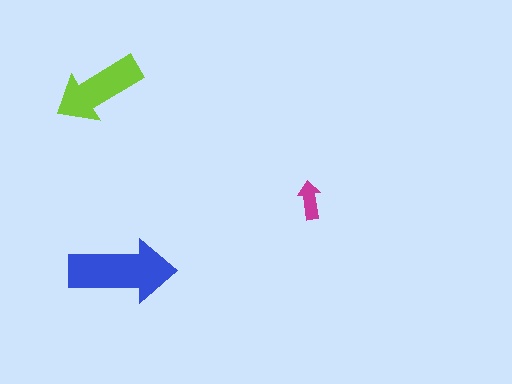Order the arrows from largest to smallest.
the blue one, the lime one, the magenta one.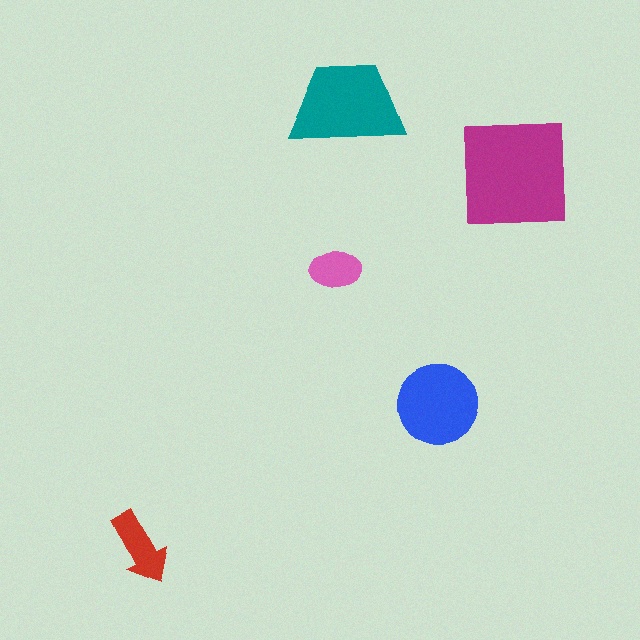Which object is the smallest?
The pink ellipse.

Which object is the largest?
The magenta square.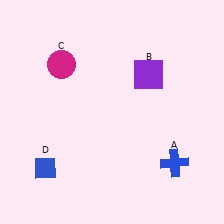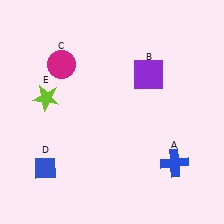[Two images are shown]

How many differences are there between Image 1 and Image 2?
There is 1 difference between the two images.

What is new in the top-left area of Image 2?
A lime star (E) was added in the top-left area of Image 2.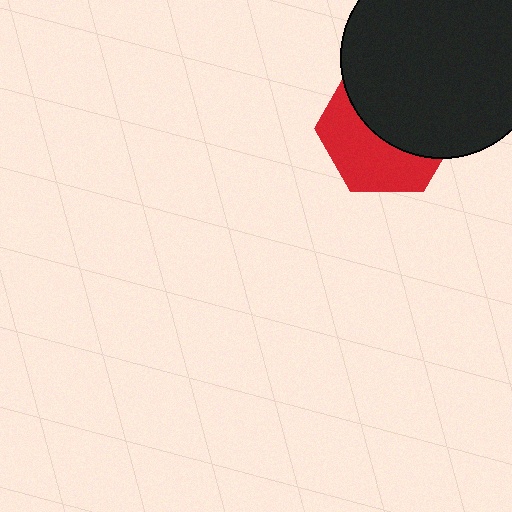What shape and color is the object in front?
The object in front is a black circle.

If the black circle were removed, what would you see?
You would see the complete red hexagon.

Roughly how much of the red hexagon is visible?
About half of it is visible (roughly 45%).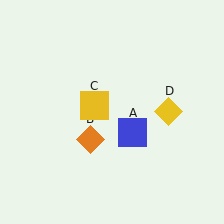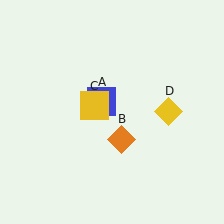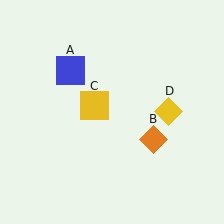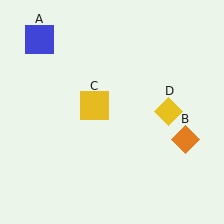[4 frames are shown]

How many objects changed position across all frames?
2 objects changed position: blue square (object A), orange diamond (object B).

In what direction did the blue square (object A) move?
The blue square (object A) moved up and to the left.